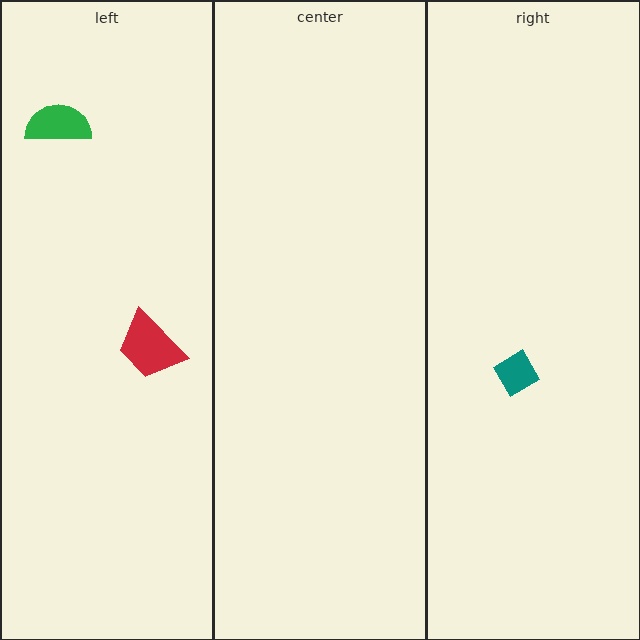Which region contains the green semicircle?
The left region.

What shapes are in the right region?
The teal diamond.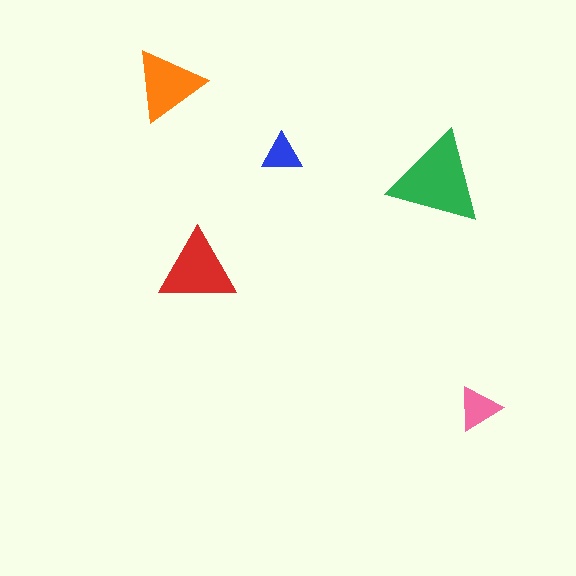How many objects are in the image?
There are 5 objects in the image.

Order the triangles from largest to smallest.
the green one, the red one, the orange one, the pink one, the blue one.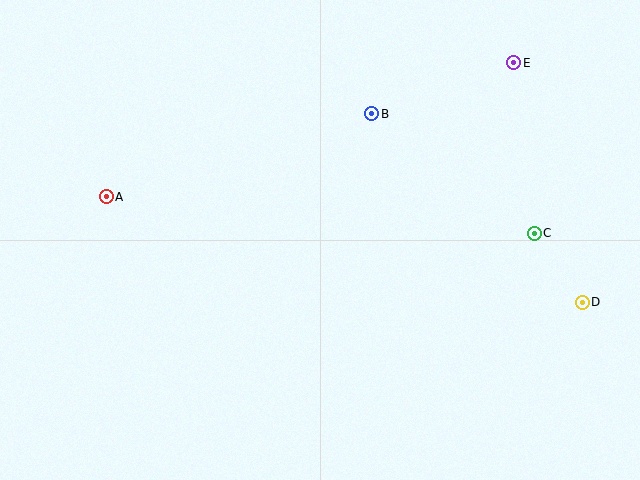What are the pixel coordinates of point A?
Point A is at (106, 197).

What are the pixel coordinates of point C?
Point C is at (534, 233).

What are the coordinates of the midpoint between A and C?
The midpoint between A and C is at (320, 215).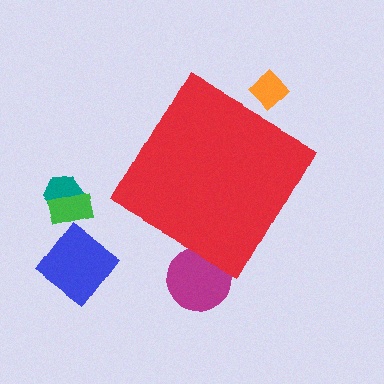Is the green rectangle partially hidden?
No, the green rectangle is fully visible.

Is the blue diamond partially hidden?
No, the blue diamond is fully visible.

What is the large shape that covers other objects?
A red diamond.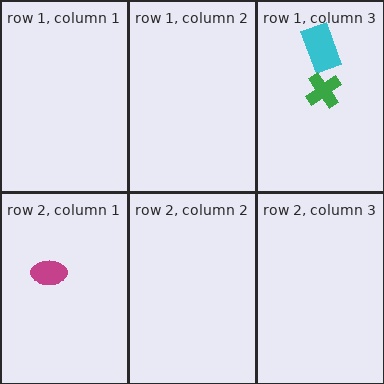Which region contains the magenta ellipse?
The row 2, column 1 region.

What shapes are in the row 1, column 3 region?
The cyan rectangle, the green cross.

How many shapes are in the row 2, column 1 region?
1.